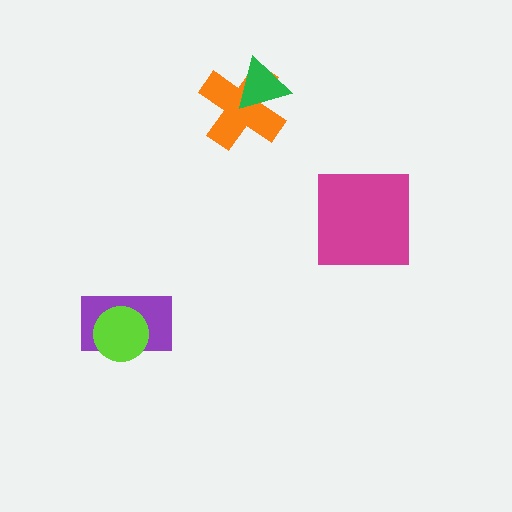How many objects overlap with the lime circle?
1 object overlaps with the lime circle.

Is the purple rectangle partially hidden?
Yes, it is partially covered by another shape.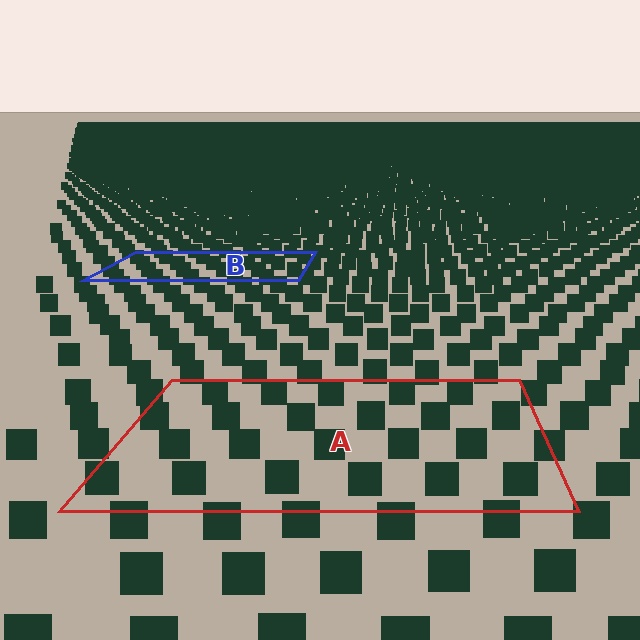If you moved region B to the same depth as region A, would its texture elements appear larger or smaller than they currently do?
They would appear larger. At a closer depth, the same texture elements are projected at a bigger on-screen size.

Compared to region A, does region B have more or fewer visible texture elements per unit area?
Region B has more texture elements per unit area — they are packed more densely because it is farther away.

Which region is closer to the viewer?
Region A is closer. The texture elements there are larger and more spread out.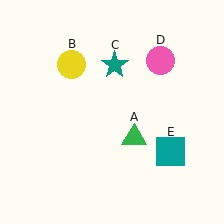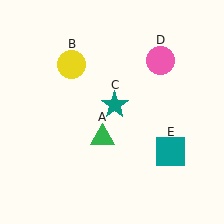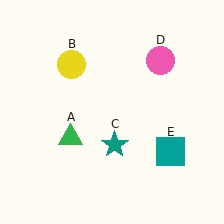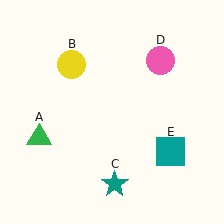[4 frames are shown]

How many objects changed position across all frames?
2 objects changed position: green triangle (object A), teal star (object C).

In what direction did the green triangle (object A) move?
The green triangle (object A) moved left.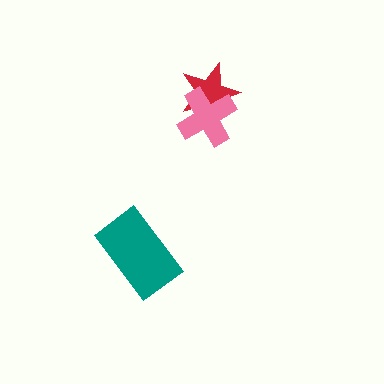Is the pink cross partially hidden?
No, no other shape covers it.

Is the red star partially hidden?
Yes, it is partially covered by another shape.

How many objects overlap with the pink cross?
1 object overlaps with the pink cross.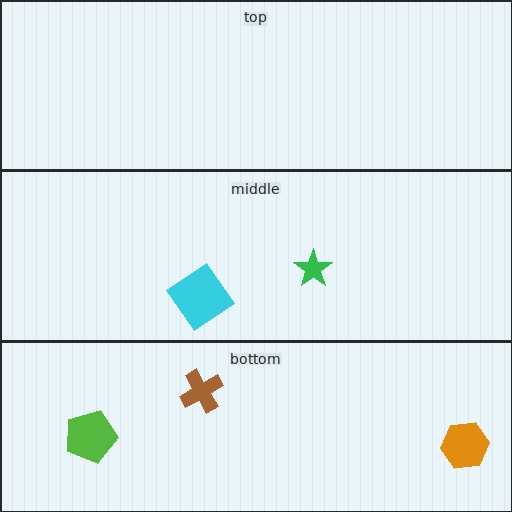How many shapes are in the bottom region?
3.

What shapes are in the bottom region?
The orange hexagon, the brown cross, the lime pentagon.